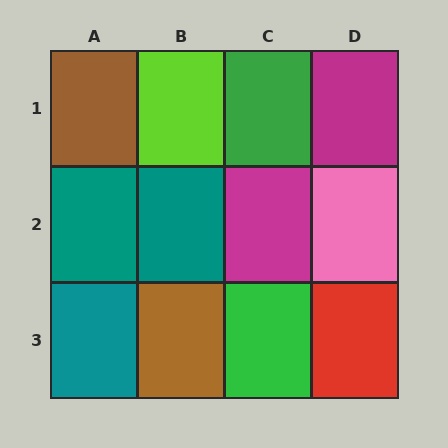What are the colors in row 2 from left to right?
Teal, teal, magenta, pink.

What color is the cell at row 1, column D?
Magenta.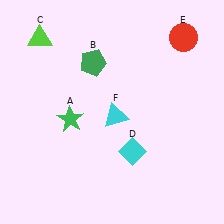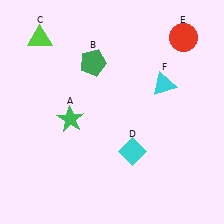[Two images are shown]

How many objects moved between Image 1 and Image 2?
1 object moved between the two images.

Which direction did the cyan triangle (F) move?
The cyan triangle (F) moved right.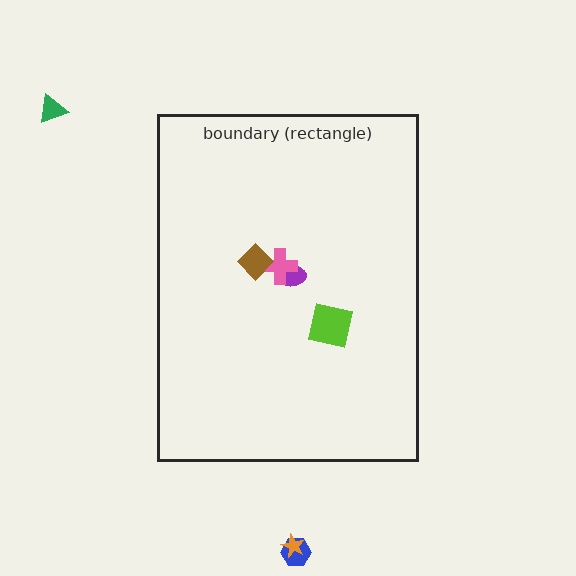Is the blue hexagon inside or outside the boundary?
Outside.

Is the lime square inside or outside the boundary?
Inside.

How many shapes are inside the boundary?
4 inside, 3 outside.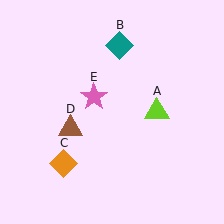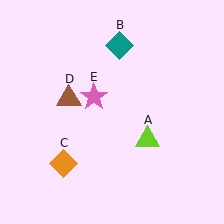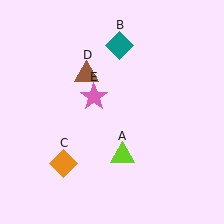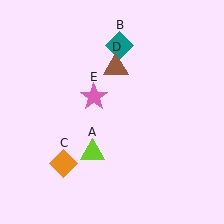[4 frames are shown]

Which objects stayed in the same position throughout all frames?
Teal diamond (object B) and orange diamond (object C) and pink star (object E) remained stationary.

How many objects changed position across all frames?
2 objects changed position: lime triangle (object A), brown triangle (object D).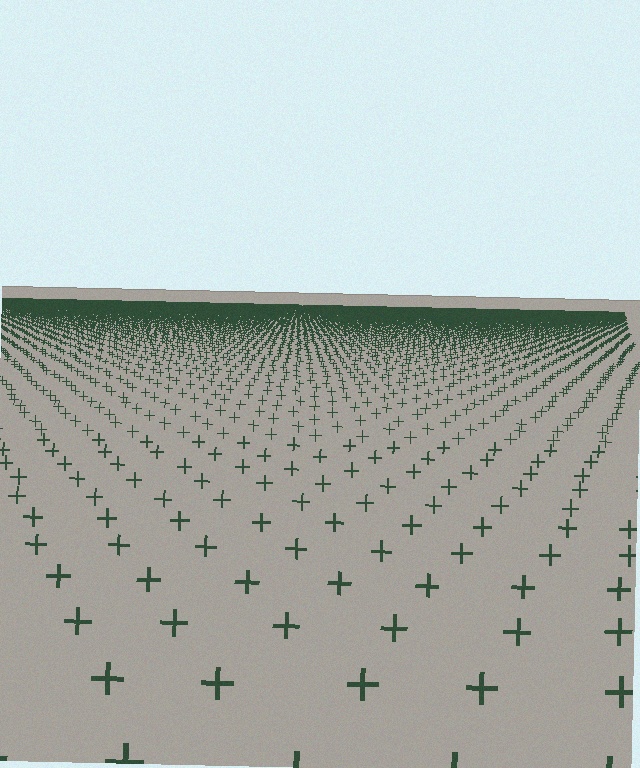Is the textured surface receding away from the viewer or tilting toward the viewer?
The surface is receding away from the viewer. Texture elements get smaller and denser toward the top.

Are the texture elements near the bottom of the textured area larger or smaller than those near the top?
Larger. Near the bottom, elements are closer to the viewer and appear at a bigger on-screen size.